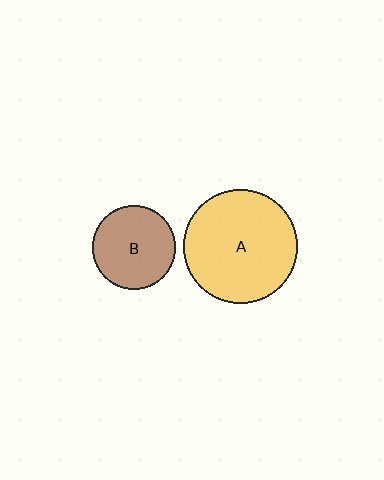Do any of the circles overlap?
No, none of the circles overlap.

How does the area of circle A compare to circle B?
Approximately 1.9 times.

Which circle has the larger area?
Circle A (yellow).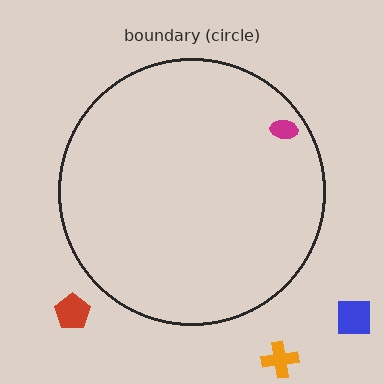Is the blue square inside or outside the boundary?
Outside.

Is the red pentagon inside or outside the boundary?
Outside.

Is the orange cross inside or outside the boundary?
Outside.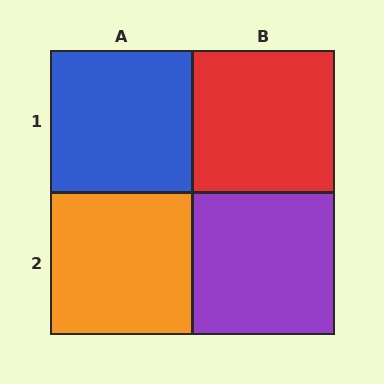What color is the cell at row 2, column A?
Orange.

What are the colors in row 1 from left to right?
Blue, red.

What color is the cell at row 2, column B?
Purple.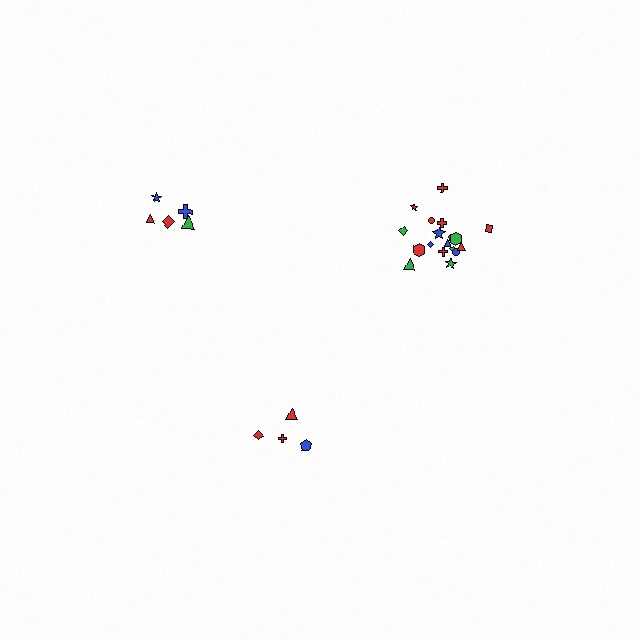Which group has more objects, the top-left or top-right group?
The top-right group.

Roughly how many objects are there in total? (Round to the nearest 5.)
Roughly 25 objects in total.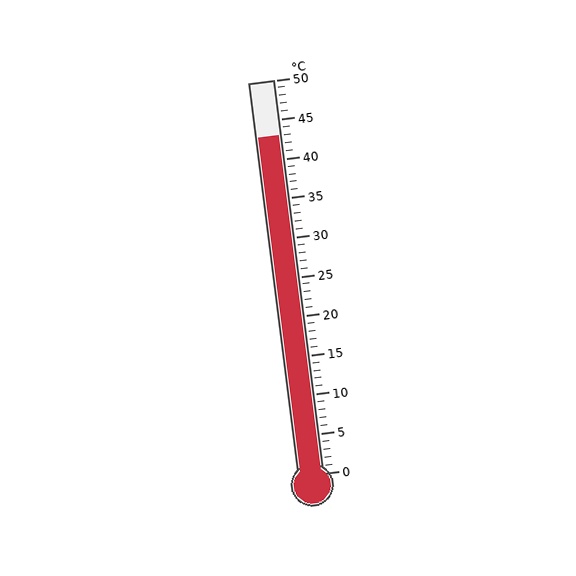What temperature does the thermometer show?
The thermometer shows approximately 43°C.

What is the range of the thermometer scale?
The thermometer scale ranges from 0°C to 50°C.